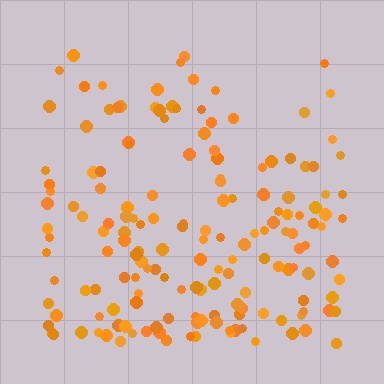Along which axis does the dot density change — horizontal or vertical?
Vertical.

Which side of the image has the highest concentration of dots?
The bottom.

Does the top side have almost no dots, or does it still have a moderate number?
Still a moderate number, just noticeably fewer than the bottom.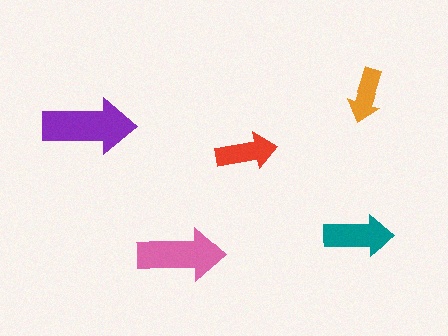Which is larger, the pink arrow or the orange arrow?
The pink one.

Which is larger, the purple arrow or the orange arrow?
The purple one.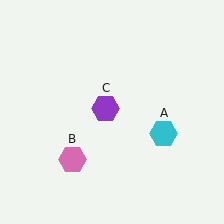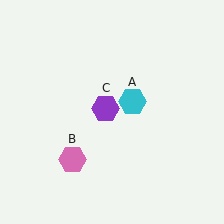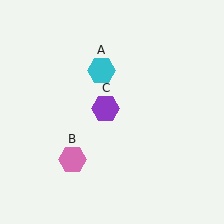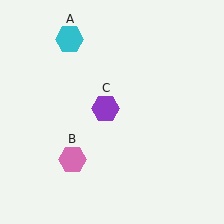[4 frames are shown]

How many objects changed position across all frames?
1 object changed position: cyan hexagon (object A).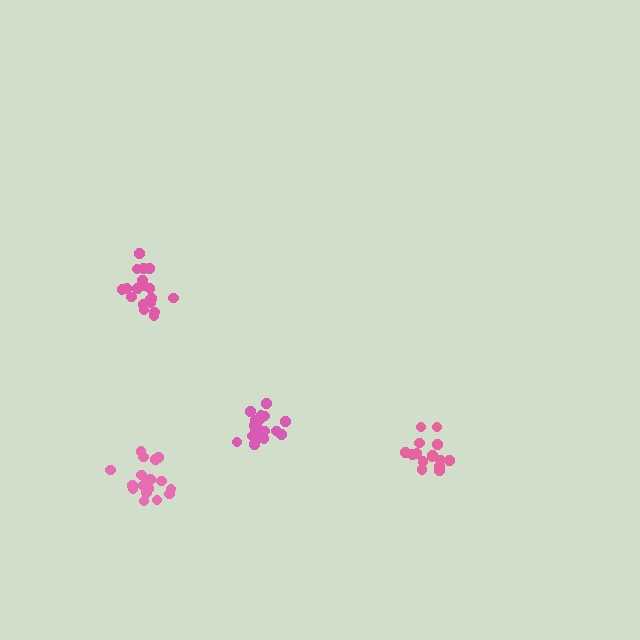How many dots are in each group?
Group 1: 18 dots, Group 2: 20 dots, Group 3: 16 dots, Group 4: 20 dots (74 total).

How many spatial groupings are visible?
There are 4 spatial groupings.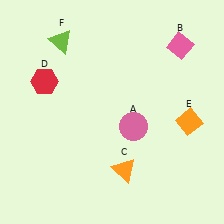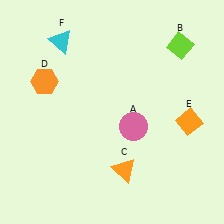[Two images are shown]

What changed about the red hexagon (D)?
In Image 1, D is red. In Image 2, it changed to orange.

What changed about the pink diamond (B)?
In Image 1, B is pink. In Image 2, it changed to lime.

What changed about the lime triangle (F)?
In Image 1, F is lime. In Image 2, it changed to cyan.